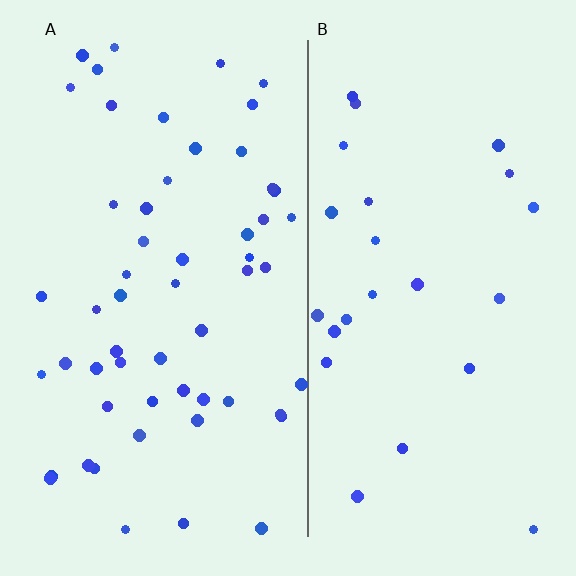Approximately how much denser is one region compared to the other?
Approximately 2.3× — region A over region B.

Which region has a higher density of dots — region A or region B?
A (the left).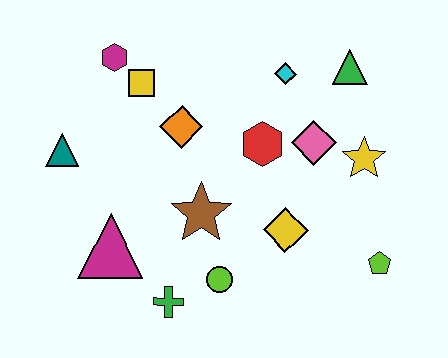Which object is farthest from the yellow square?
The lime pentagon is farthest from the yellow square.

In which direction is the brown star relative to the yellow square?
The brown star is below the yellow square.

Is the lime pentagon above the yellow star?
No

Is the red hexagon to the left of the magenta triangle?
No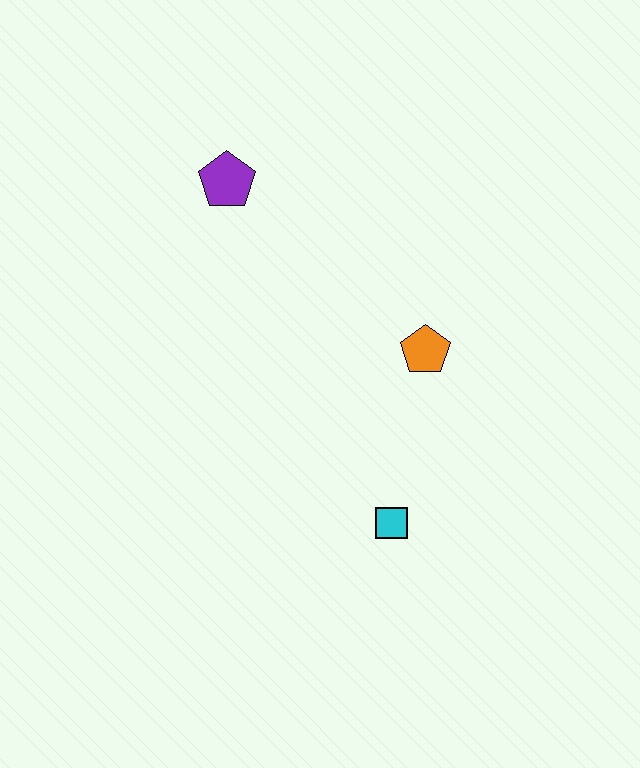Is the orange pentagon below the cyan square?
No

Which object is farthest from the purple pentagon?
The cyan square is farthest from the purple pentagon.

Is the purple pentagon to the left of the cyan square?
Yes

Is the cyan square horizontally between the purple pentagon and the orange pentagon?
Yes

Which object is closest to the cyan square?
The orange pentagon is closest to the cyan square.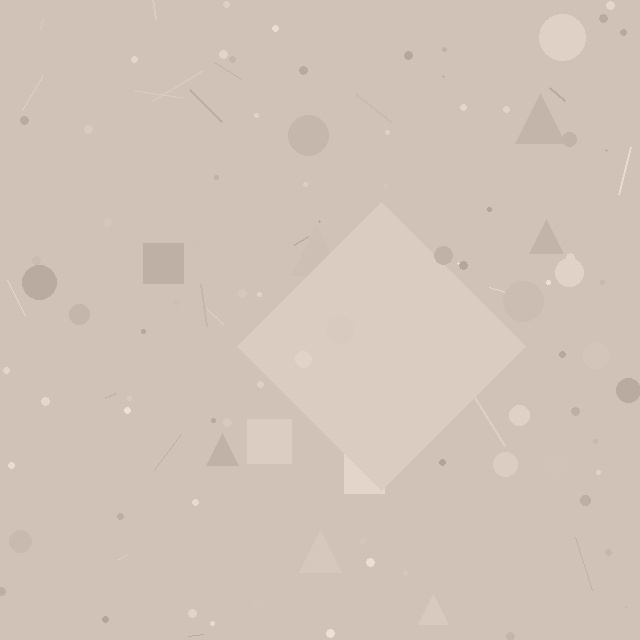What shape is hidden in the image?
A diamond is hidden in the image.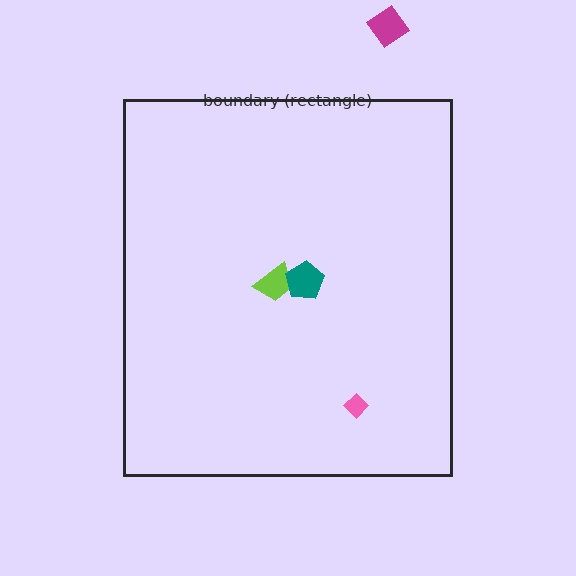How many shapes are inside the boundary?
3 inside, 1 outside.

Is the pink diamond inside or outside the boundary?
Inside.